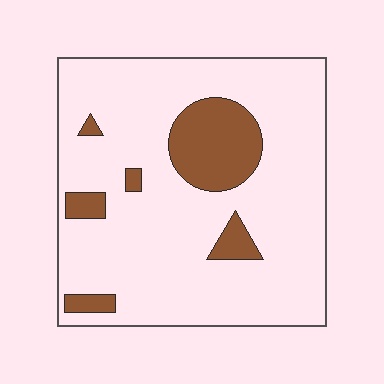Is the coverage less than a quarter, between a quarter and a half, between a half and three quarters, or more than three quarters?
Less than a quarter.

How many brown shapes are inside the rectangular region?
6.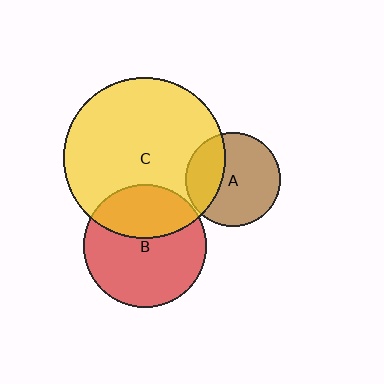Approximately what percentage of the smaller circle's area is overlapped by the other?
Approximately 35%.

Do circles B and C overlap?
Yes.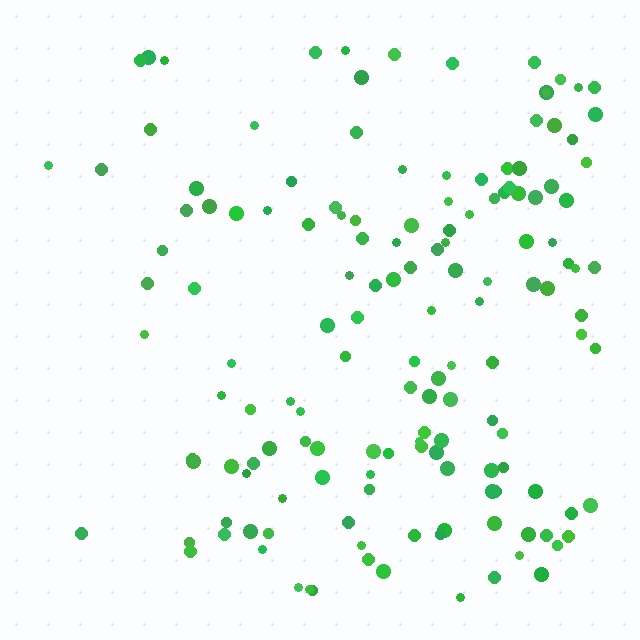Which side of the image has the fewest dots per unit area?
The left.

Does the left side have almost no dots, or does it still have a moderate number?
Still a moderate number, just noticeably fewer than the right.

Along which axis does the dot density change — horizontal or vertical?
Horizontal.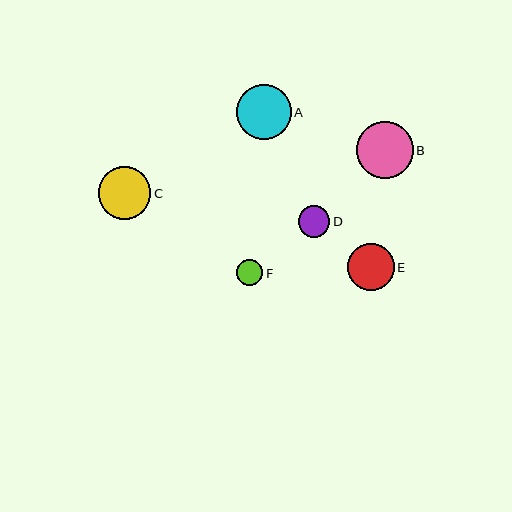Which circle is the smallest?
Circle F is the smallest with a size of approximately 27 pixels.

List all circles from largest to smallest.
From largest to smallest: B, A, C, E, D, F.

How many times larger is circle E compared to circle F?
Circle E is approximately 1.7 times the size of circle F.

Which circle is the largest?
Circle B is the largest with a size of approximately 57 pixels.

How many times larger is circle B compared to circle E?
Circle B is approximately 1.2 times the size of circle E.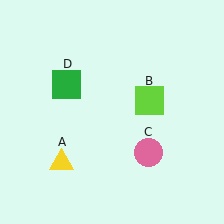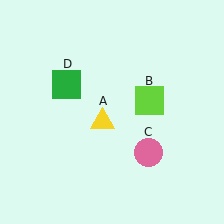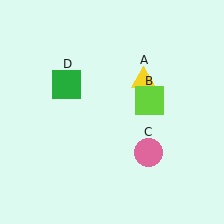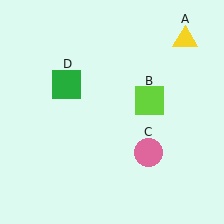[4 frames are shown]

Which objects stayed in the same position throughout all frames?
Lime square (object B) and pink circle (object C) and green square (object D) remained stationary.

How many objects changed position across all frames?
1 object changed position: yellow triangle (object A).